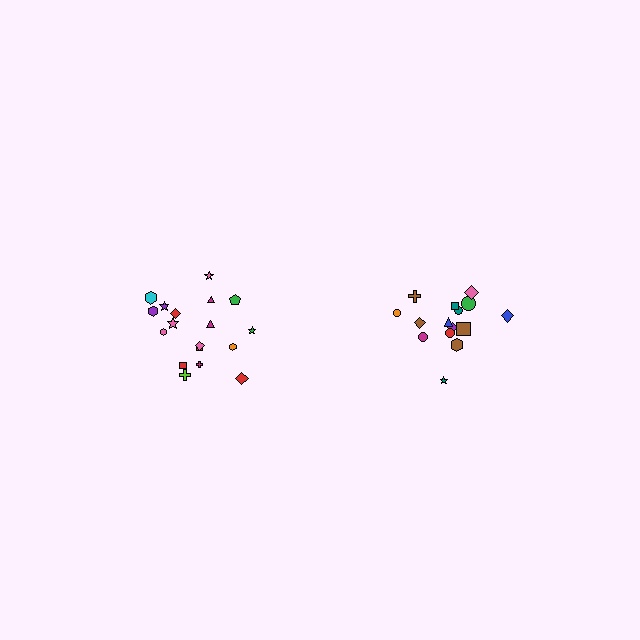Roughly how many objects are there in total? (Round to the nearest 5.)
Roughly 35 objects in total.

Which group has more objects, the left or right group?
The left group.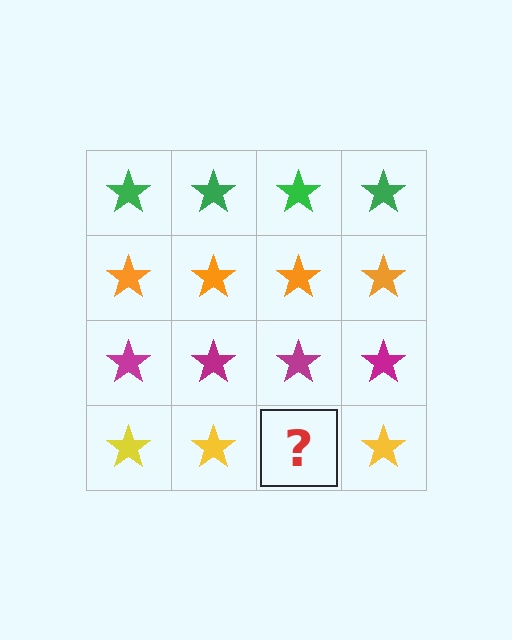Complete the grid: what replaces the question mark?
The question mark should be replaced with a yellow star.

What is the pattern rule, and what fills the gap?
The rule is that each row has a consistent color. The gap should be filled with a yellow star.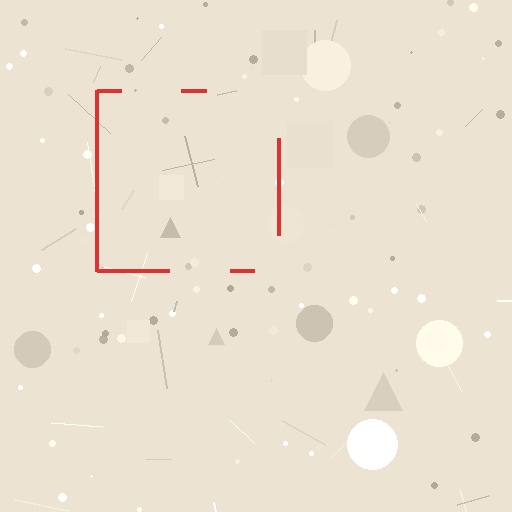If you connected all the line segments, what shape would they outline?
They would outline a square.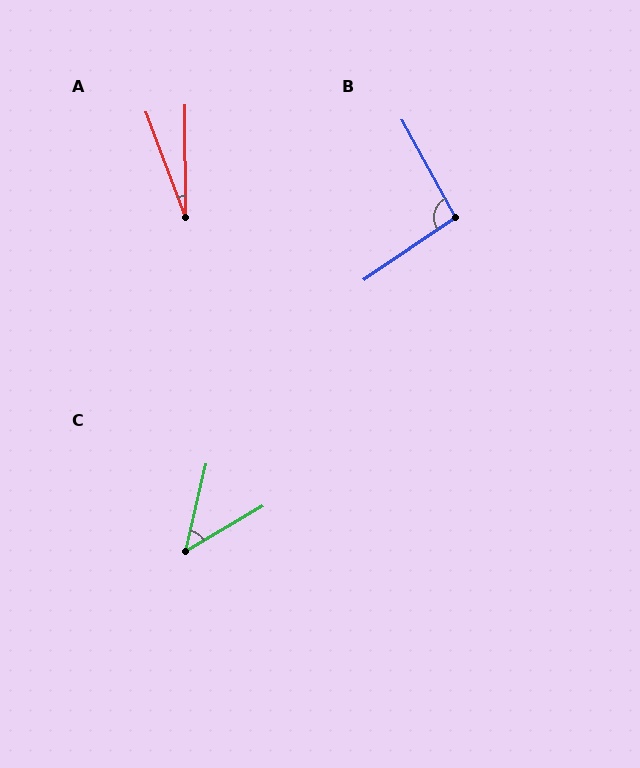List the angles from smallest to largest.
A (20°), C (47°), B (96°).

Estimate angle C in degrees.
Approximately 47 degrees.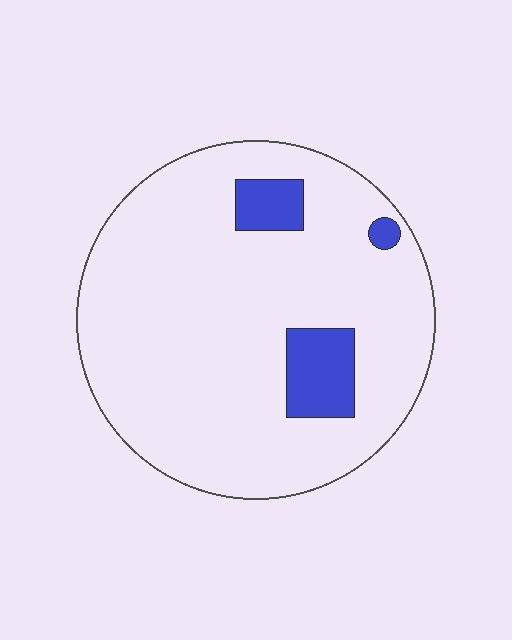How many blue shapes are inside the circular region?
3.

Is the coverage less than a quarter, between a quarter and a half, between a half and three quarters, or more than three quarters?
Less than a quarter.